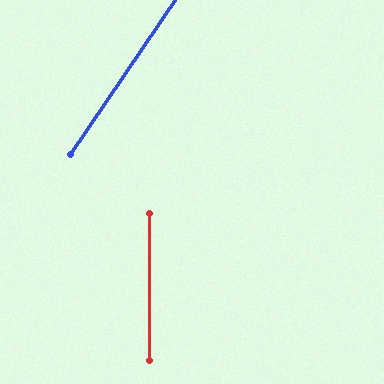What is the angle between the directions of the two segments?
Approximately 34 degrees.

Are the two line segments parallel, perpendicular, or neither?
Neither parallel nor perpendicular — they differ by about 34°.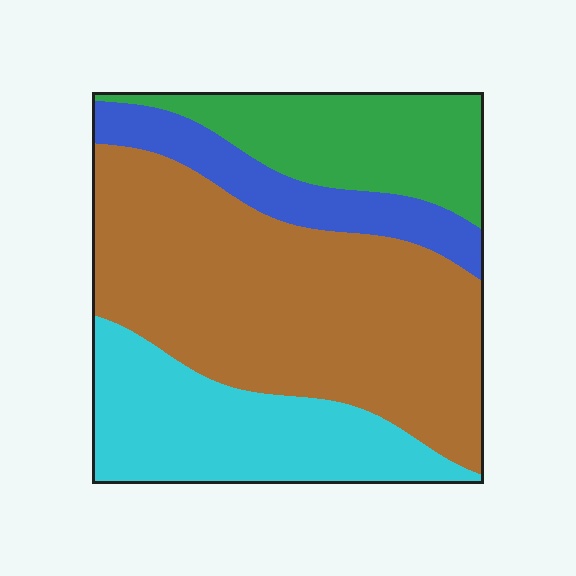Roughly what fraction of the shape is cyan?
Cyan takes up about one quarter (1/4) of the shape.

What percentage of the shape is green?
Green covers 18% of the shape.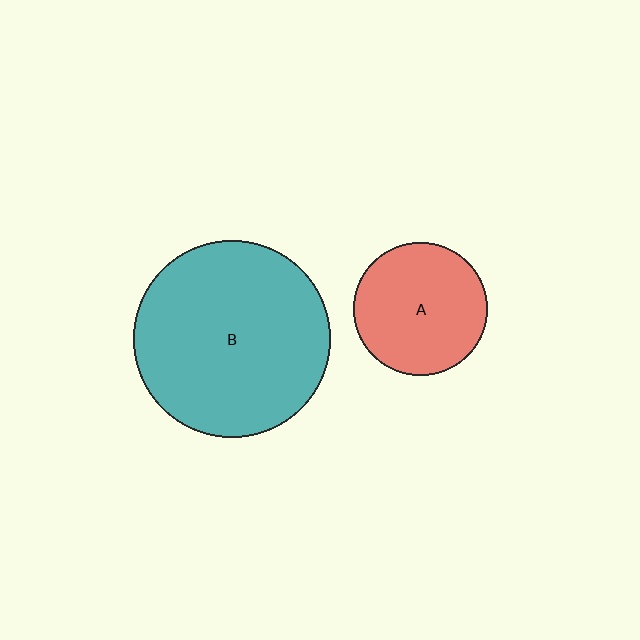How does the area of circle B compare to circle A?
Approximately 2.2 times.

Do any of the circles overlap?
No, none of the circles overlap.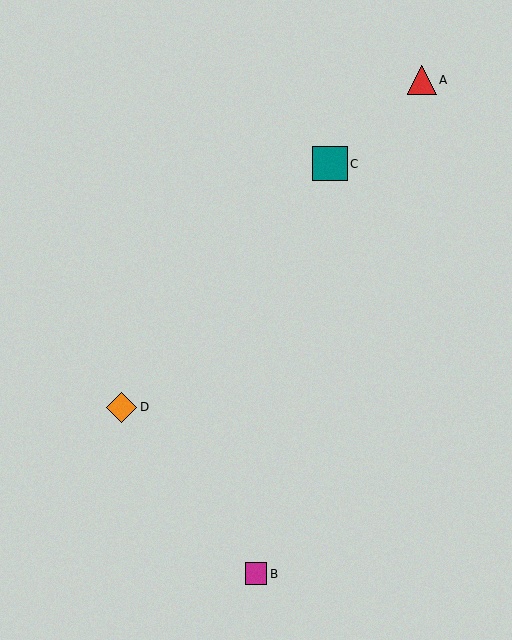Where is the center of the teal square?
The center of the teal square is at (330, 164).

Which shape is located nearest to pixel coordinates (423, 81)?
The red triangle (labeled A) at (421, 81) is nearest to that location.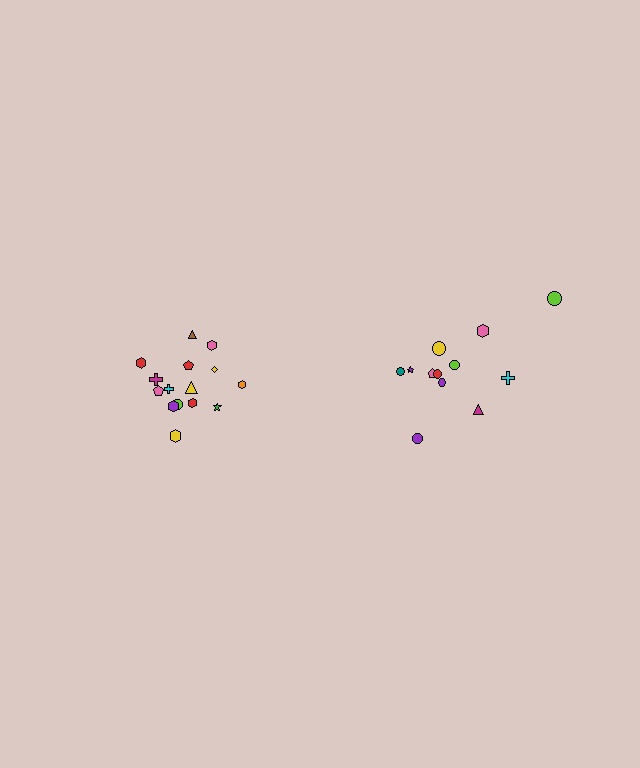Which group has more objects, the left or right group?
The left group.